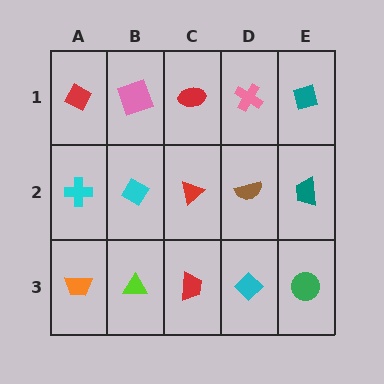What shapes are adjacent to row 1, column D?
A brown semicircle (row 2, column D), a red ellipse (row 1, column C), a teal diamond (row 1, column E).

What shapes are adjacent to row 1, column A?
A cyan cross (row 2, column A), a pink square (row 1, column B).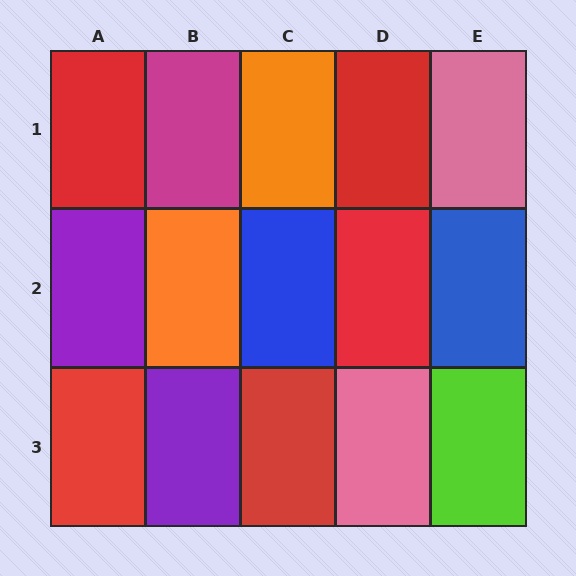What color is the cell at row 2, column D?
Red.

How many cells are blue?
2 cells are blue.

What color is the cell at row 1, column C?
Orange.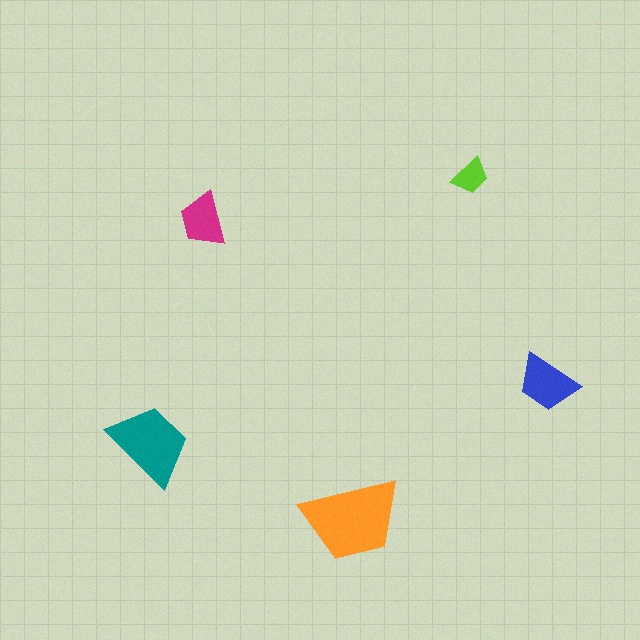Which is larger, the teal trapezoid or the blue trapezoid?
The teal one.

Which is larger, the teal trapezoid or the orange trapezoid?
The orange one.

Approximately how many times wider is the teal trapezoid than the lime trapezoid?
About 2 times wider.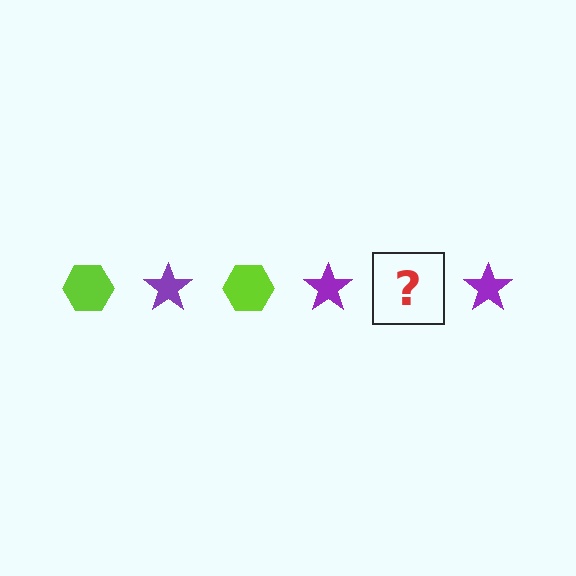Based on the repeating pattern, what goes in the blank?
The blank should be a lime hexagon.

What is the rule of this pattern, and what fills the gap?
The rule is that the pattern alternates between lime hexagon and purple star. The gap should be filled with a lime hexagon.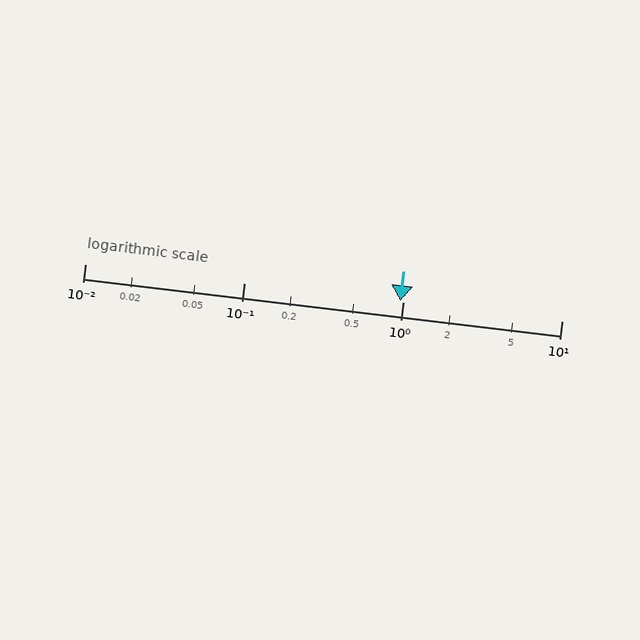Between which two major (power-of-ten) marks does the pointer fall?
The pointer is between 0.1 and 1.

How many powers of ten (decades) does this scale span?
The scale spans 3 decades, from 0.01 to 10.